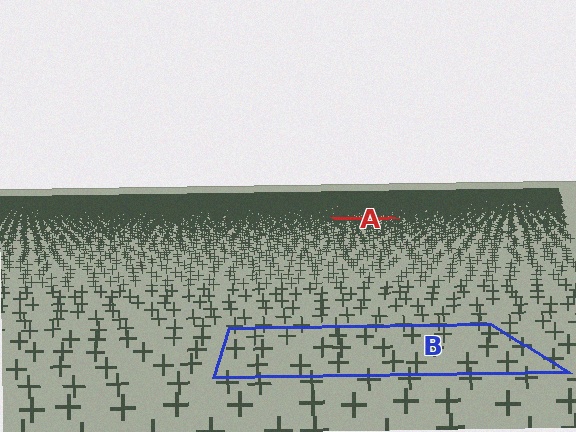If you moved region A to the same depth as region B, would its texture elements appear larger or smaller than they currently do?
They would appear larger. At a closer depth, the same texture elements are projected at a bigger on-screen size.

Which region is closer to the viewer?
Region B is closer. The texture elements there are larger and more spread out.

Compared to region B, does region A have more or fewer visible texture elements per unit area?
Region A has more texture elements per unit area — they are packed more densely because it is farther away.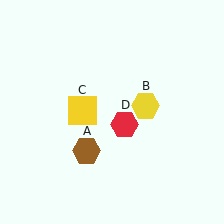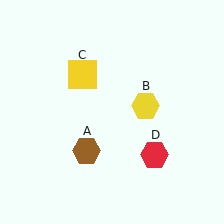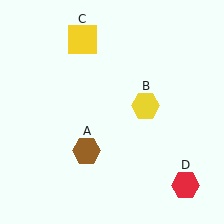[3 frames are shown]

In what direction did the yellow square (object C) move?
The yellow square (object C) moved up.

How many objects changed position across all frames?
2 objects changed position: yellow square (object C), red hexagon (object D).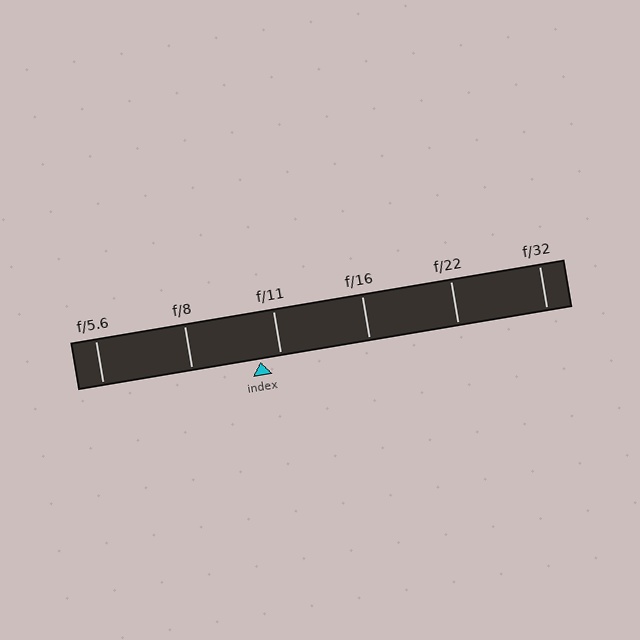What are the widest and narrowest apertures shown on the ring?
The widest aperture shown is f/5.6 and the narrowest is f/32.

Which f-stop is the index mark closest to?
The index mark is closest to f/11.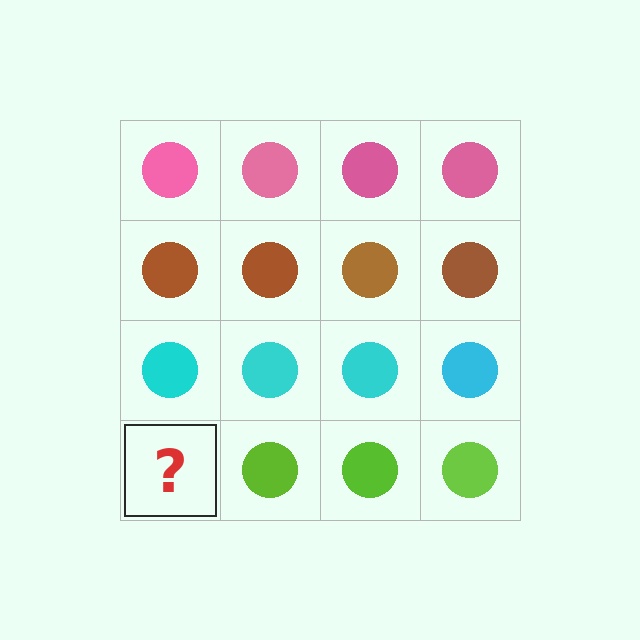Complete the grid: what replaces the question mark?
The question mark should be replaced with a lime circle.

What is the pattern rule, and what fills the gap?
The rule is that each row has a consistent color. The gap should be filled with a lime circle.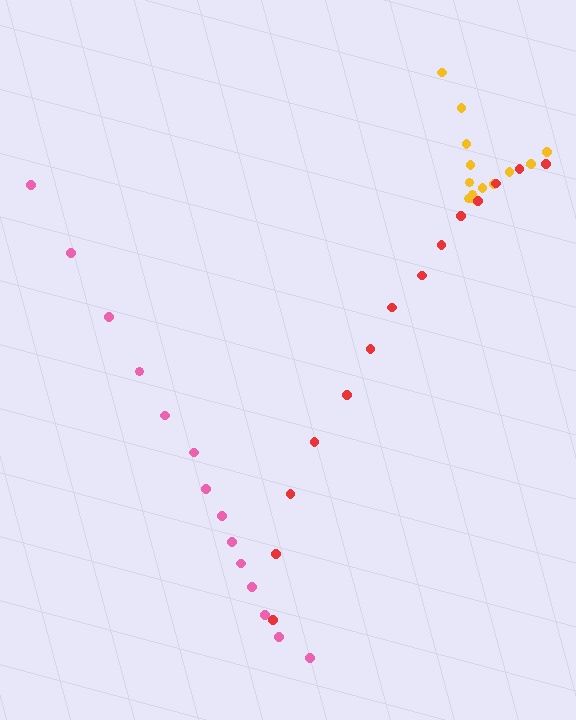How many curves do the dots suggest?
There are 3 distinct paths.